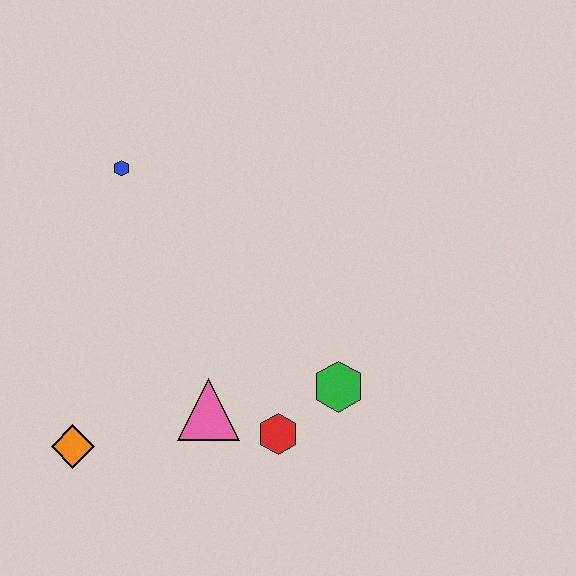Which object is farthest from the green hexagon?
The blue hexagon is farthest from the green hexagon.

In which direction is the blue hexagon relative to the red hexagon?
The blue hexagon is above the red hexagon.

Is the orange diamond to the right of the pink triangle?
No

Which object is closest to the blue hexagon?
The pink triangle is closest to the blue hexagon.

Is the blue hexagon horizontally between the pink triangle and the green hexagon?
No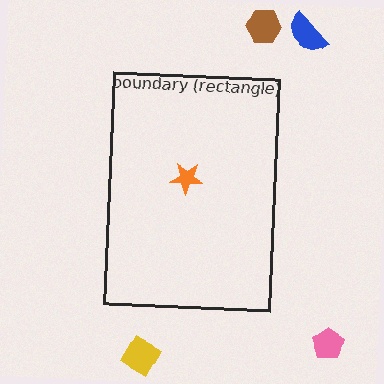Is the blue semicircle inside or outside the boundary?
Outside.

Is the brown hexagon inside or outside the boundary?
Outside.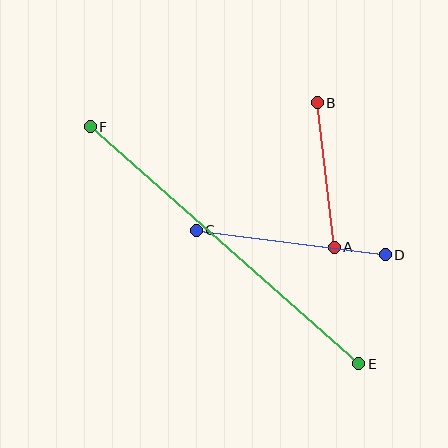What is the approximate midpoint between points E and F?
The midpoint is at approximately (225, 245) pixels.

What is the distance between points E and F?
The distance is approximately 358 pixels.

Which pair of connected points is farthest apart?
Points E and F are farthest apart.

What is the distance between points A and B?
The distance is approximately 145 pixels.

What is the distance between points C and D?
The distance is approximately 190 pixels.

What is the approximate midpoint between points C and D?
The midpoint is at approximately (291, 243) pixels.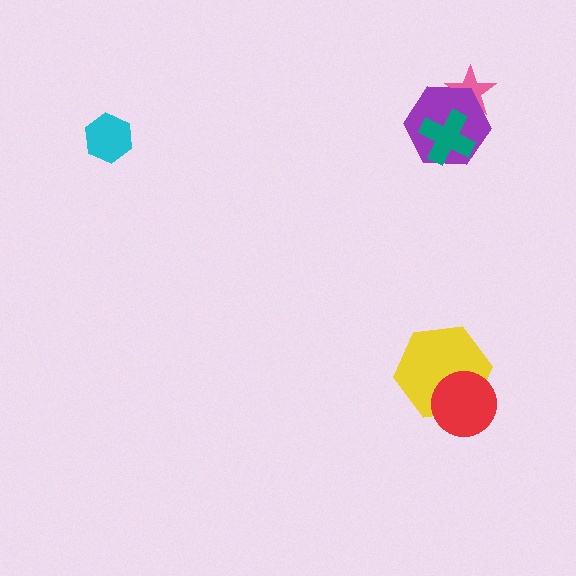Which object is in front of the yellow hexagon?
The red circle is in front of the yellow hexagon.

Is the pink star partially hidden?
Yes, it is partially covered by another shape.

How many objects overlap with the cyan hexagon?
0 objects overlap with the cyan hexagon.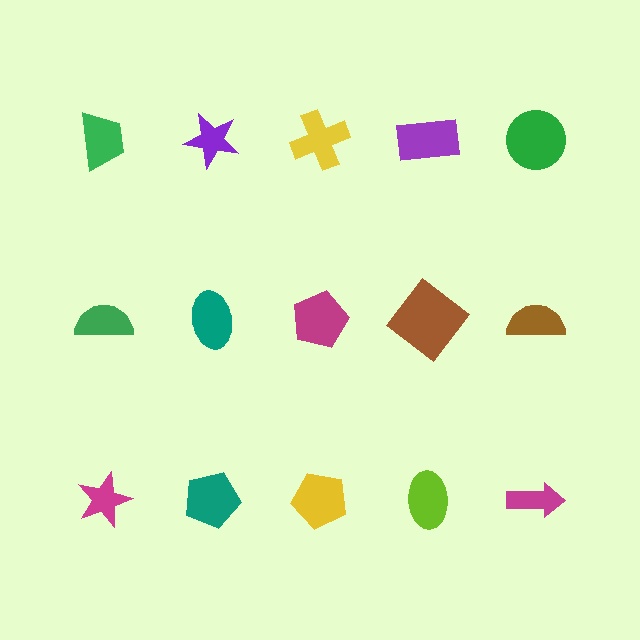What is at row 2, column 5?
A brown semicircle.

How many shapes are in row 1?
5 shapes.